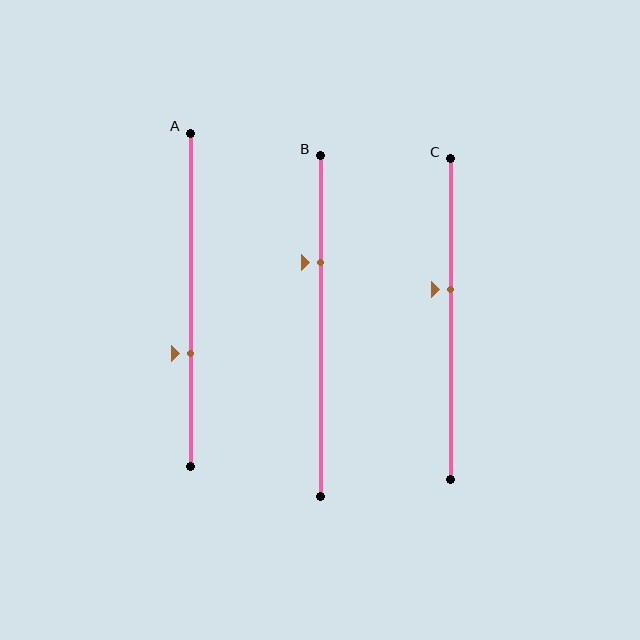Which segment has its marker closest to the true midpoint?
Segment C has its marker closest to the true midpoint.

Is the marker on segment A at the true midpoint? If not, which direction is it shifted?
No, the marker on segment A is shifted downward by about 16% of the segment length.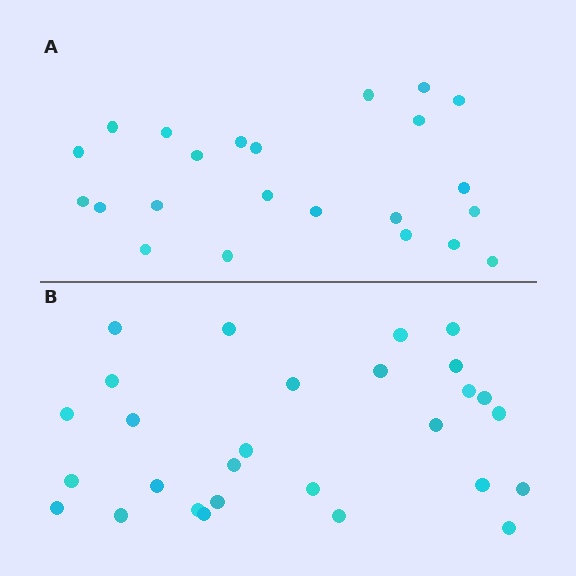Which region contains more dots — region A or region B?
Region B (the bottom region) has more dots.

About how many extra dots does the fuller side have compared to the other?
Region B has about 5 more dots than region A.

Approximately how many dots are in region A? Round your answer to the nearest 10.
About 20 dots. (The exact count is 23, which rounds to 20.)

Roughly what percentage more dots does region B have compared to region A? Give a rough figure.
About 20% more.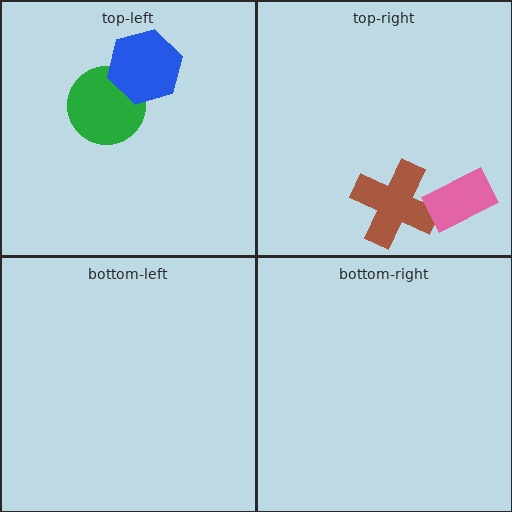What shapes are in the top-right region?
The brown cross, the pink rectangle.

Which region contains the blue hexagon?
The top-left region.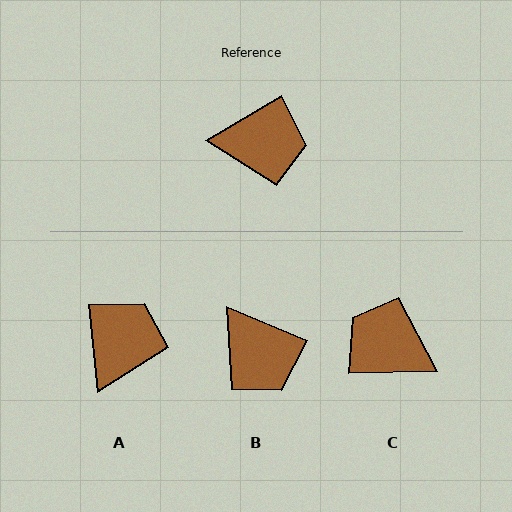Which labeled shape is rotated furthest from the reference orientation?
C, about 150 degrees away.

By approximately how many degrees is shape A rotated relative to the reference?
Approximately 65 degrees counter-clockwise.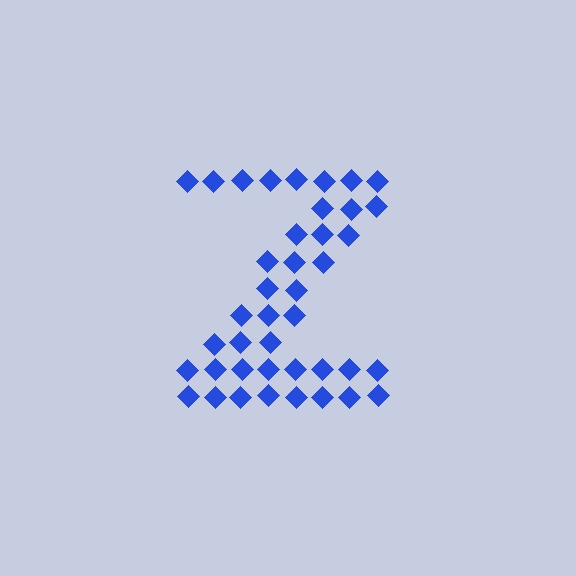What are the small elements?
The small elements are diamonds.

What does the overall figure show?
The overall figure shows the letter Z.